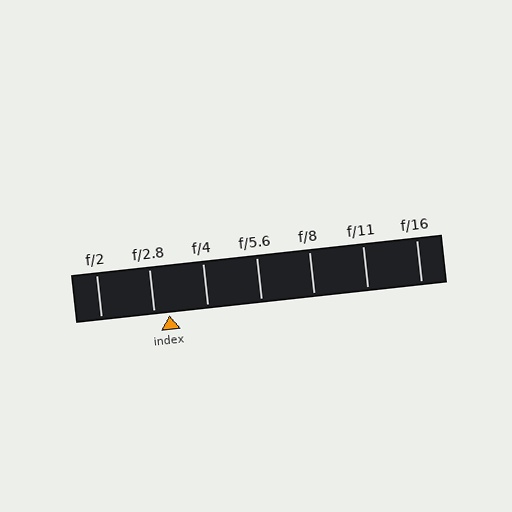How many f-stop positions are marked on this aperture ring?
There are 7 f-stop positions marked.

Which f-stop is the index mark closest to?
The index mark is closest to f/2.8.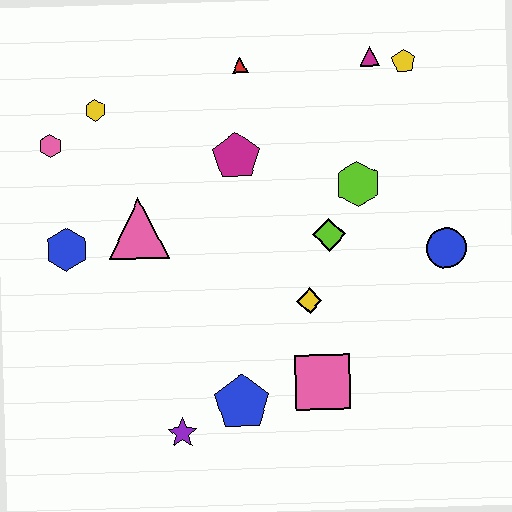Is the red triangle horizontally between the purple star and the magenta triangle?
Yes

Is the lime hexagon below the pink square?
No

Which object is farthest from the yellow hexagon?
The blue circle is farthest from the yellow hexagon.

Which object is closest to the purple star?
The blue pentagon is closest to the purple star.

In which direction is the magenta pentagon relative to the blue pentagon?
The magenta pentagon is above the blue pentagon.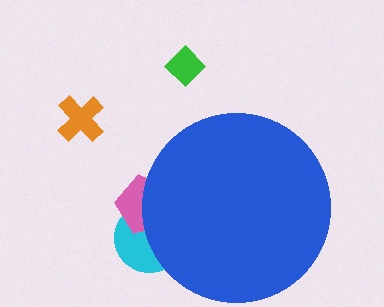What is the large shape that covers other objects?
A blue circle.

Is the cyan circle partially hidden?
Yes, the cyan circle is partially hidden behind the blue circle.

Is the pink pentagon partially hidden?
Yes, the pink pentagon is partially hidden behind the blue circle.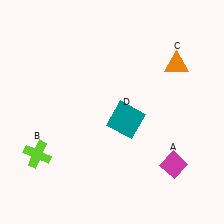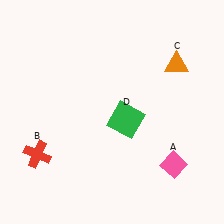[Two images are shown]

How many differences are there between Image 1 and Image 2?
There are 3 differences between the two images.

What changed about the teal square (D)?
In Image 1, D is teal. In Image 2, it changed to green.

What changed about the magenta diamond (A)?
In Image 1, A is magenta. In Image 2, it changed to pink.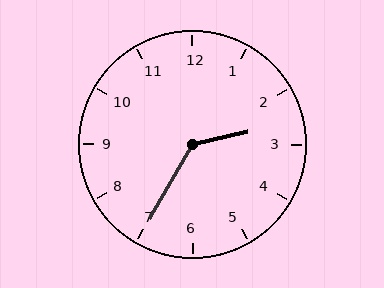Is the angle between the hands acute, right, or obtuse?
It is obtuse.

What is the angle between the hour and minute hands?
Approximately 132 degrees.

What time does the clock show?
2:35.